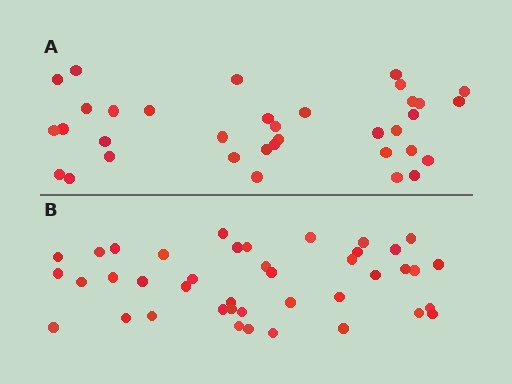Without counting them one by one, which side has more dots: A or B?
Region B (the bottom region) has more dots.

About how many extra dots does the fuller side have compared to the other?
Region B has about 6 more dots than region A.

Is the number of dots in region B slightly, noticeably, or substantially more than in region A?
Region B has only slightly more — the two regions are fairly close. The ratio is roughly 1.2 to 1.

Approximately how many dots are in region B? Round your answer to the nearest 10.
About 40 dots. (The exact count is 41, which rounds to 40.)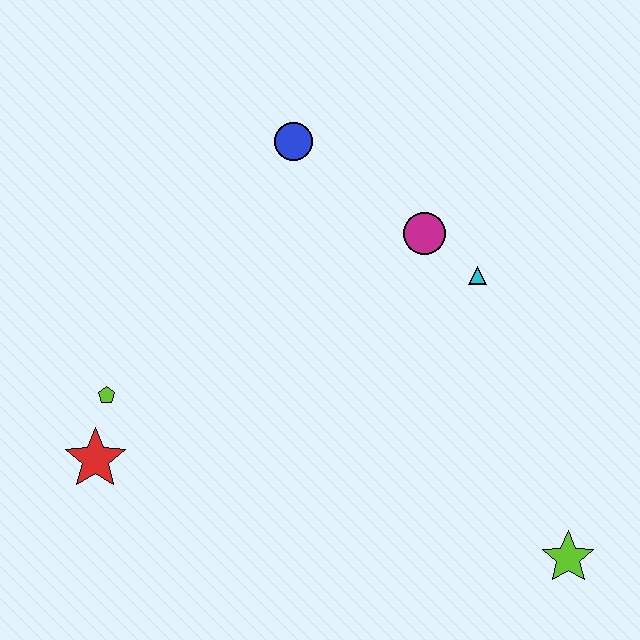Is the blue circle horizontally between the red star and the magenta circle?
Yes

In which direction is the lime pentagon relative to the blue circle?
The lime pentagon is below the blue circle.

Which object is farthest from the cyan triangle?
The red star is farthest from the cyan triangle.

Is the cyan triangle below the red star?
No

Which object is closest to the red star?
The lime pentagon is closest to the red star.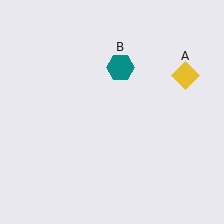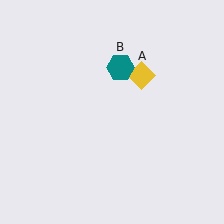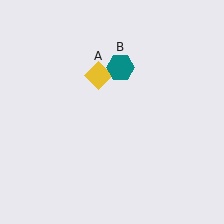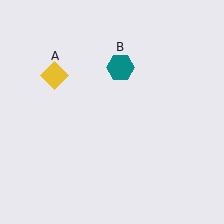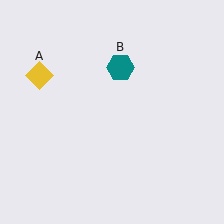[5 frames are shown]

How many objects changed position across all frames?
1 object changed position: yellow diamond (object A).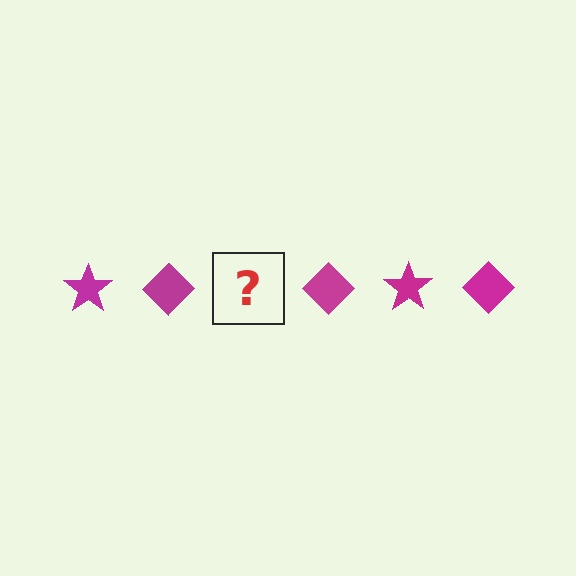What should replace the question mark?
The question mark should be replaced with a magenta star.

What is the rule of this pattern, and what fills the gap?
The rule is that the pattern cycles through star, diamond shapes in magenta. The gap should be filled with a magenta star.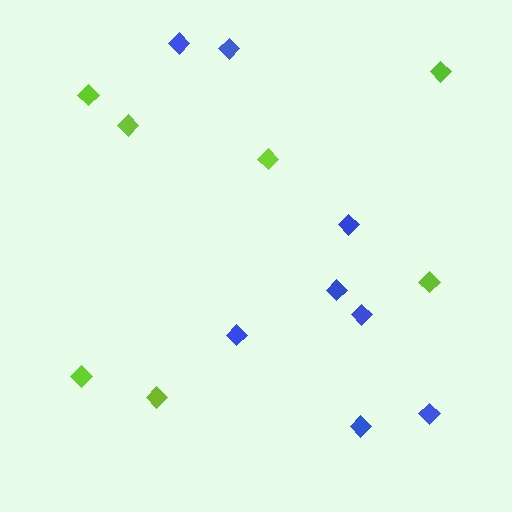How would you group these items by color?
There are 2 groups: one group of blue diamonds (8) and one group of lime diamonds (7).